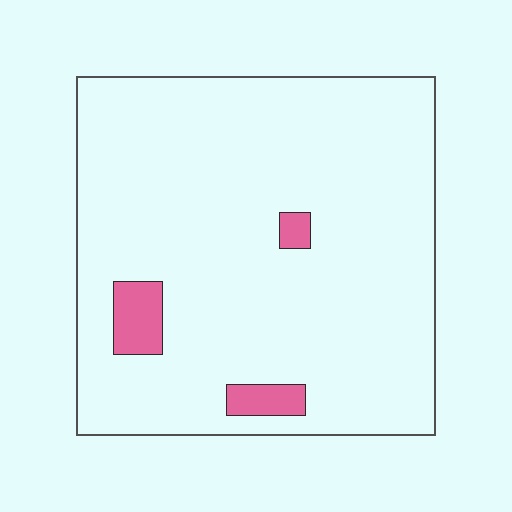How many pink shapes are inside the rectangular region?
3.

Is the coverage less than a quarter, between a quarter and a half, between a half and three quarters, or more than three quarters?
Less than a quarter.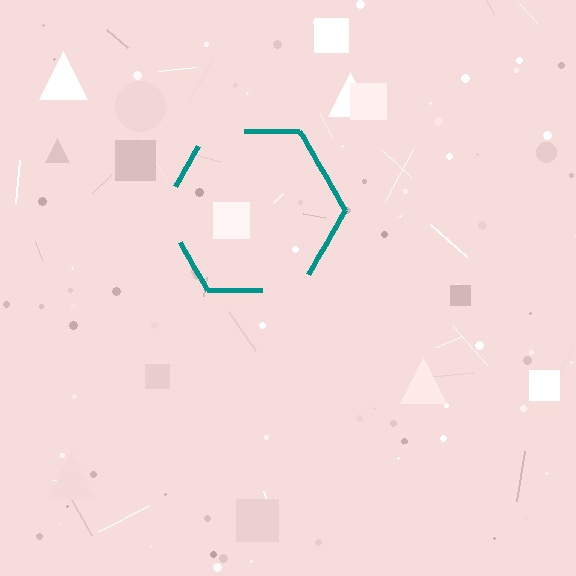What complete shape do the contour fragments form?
The contour fragments form a hexagon.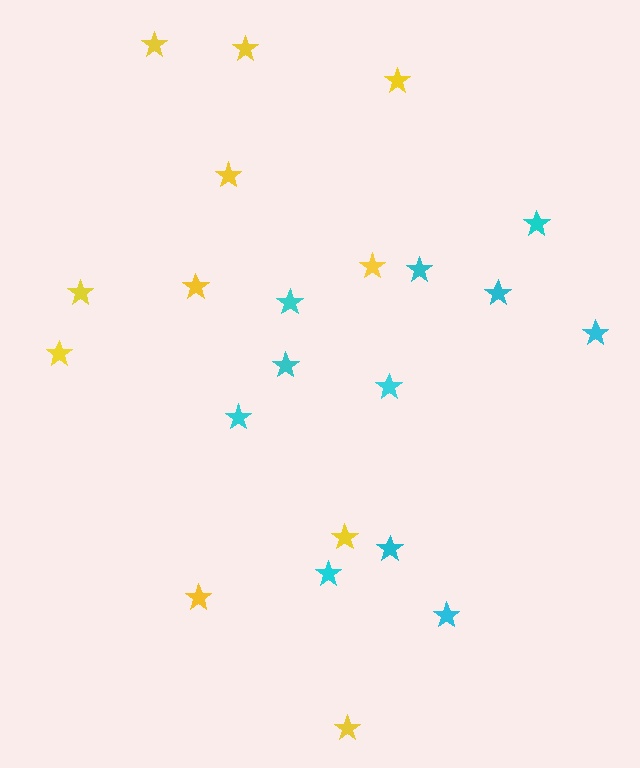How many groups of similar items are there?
There are 2 groups: one group of cyan stars (11) and one group of yellow stars (11).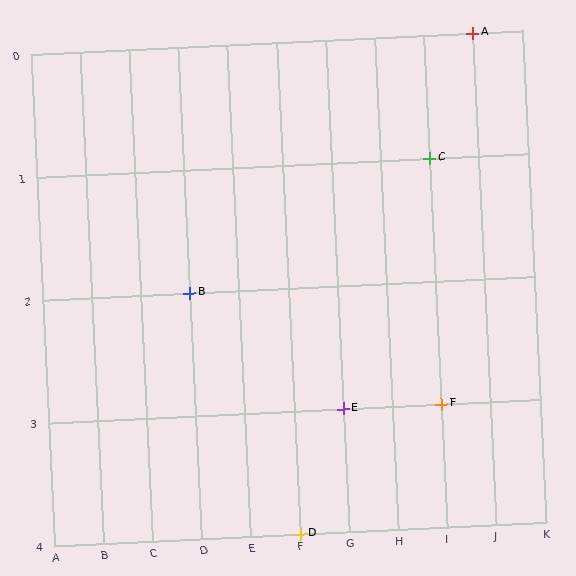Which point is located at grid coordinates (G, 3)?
Point E is at (G, 3).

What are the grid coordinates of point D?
Point D is at grid coordinates (F, 4).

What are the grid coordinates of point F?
Point F is at grid coordinates (I, 3).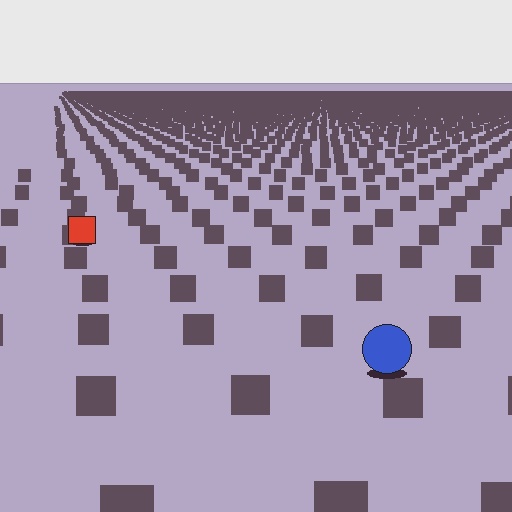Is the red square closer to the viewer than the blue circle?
No. The blue circle is closer — you can tell from the texture gradient: the ground texture is coarser near it.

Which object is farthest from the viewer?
The red square is farthest from the viewer. It appears smaller and the ground texture around it is denser.